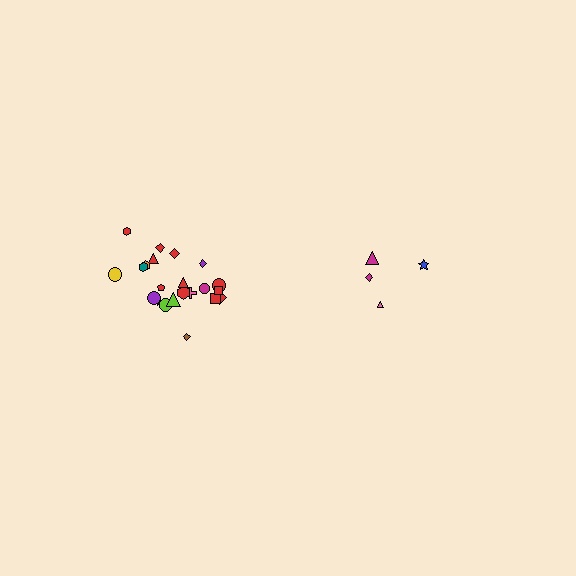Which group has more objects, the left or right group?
The left group.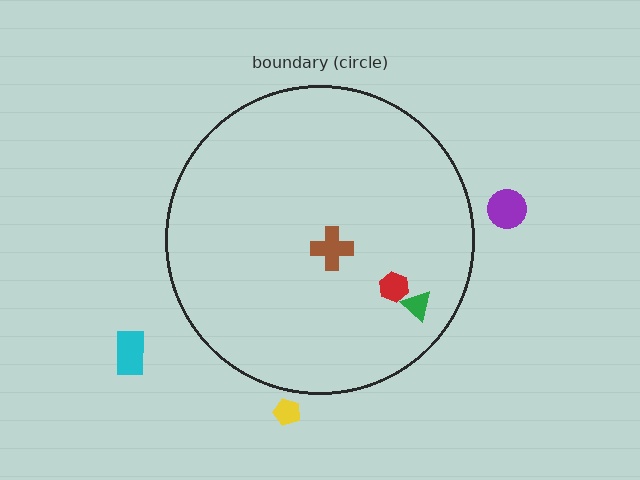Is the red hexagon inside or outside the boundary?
Inside.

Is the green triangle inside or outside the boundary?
Inside.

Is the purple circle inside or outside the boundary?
Outside.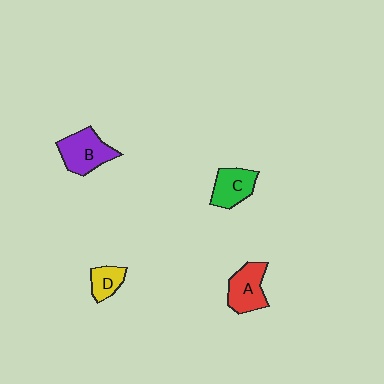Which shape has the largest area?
Shape B (purple).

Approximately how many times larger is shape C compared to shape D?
Approximately 1.5 times.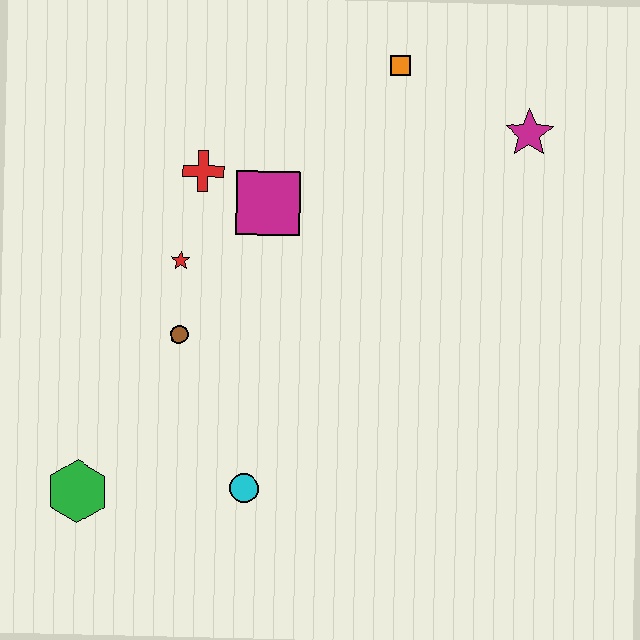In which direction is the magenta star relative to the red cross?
The magenta star is to the right of the red cross.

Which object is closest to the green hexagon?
The cyan circle is closest to the green hexagon.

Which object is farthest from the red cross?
The green hexagon is farthest from the red cross.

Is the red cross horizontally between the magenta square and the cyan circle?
No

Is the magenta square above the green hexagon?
Yes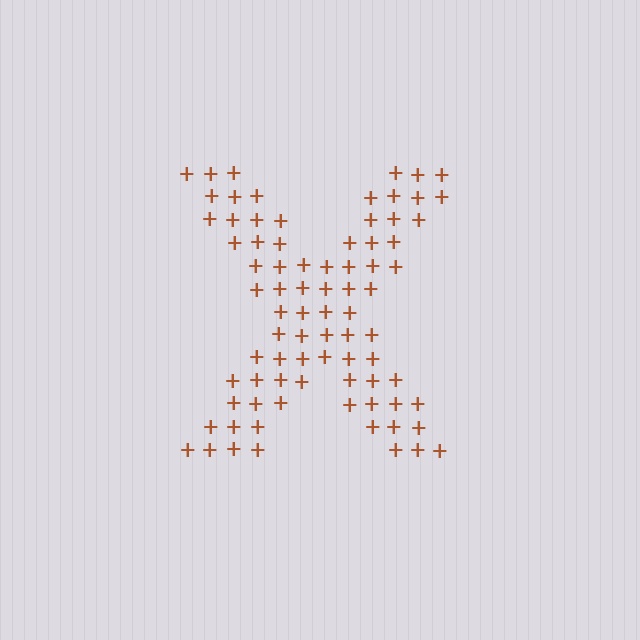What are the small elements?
The small elements are plus signs.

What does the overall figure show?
The overall figure shows the letter X.